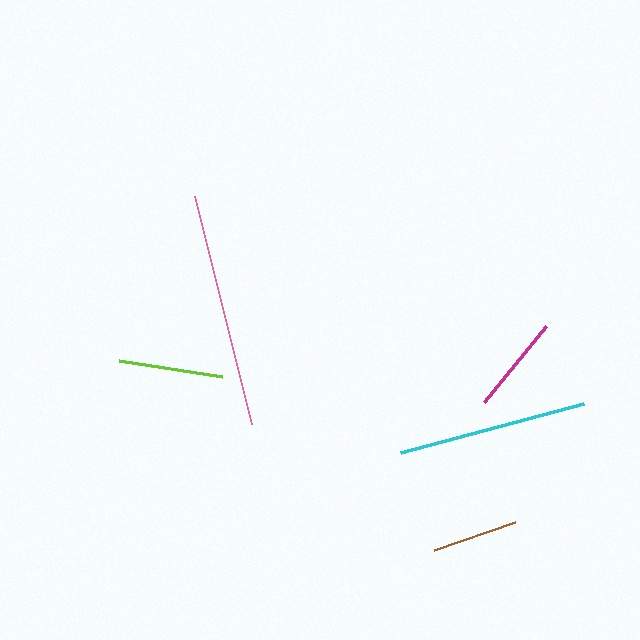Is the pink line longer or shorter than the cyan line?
The pink line is longer than the cyan line.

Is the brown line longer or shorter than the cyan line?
The cyan line is longer than the brown line.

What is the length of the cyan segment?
The cyan segment is approximately 190 pixels long.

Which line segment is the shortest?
The brown line is the shortest at approximately 86 pixels.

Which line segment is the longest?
The pink line is the longest at approximately 235 pixels.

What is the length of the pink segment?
The pink segment is approximately 235 pixels long.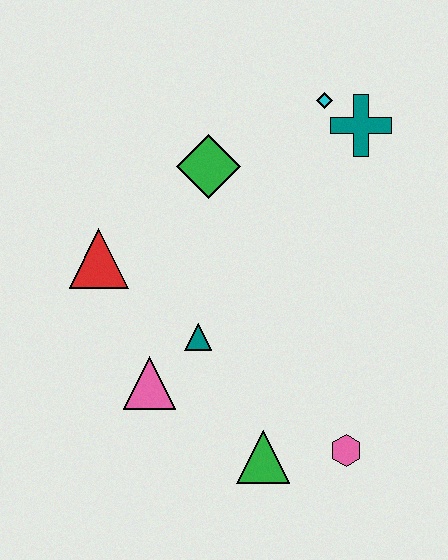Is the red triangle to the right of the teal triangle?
No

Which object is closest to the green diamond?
The cyan diamond is closest to the green diamond.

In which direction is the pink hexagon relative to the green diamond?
The pink hexagon is below the green diamond.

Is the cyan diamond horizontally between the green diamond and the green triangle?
No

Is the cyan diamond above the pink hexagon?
Yes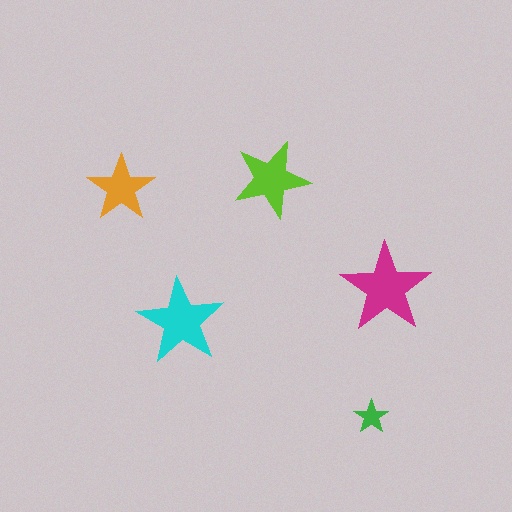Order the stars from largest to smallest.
the magenta one, the cyan one, the lime one, the orange one, the green one.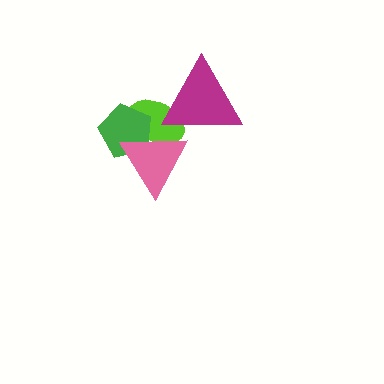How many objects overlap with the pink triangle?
3 objects overlap with the pink triangle.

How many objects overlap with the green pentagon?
2 objects overlap with the green pentagon.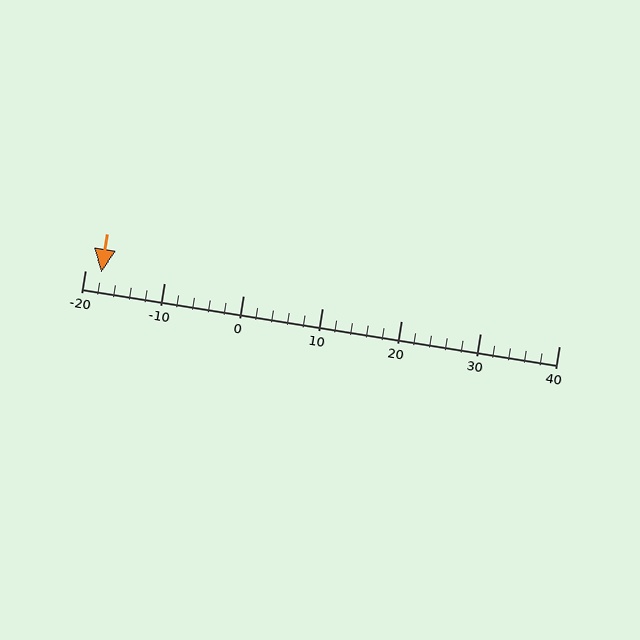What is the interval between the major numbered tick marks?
The major tick marks are spaced 10 units apart.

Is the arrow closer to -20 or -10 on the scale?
The arrow is closer to -20.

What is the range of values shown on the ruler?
The ruler shows values from -20 to 40.